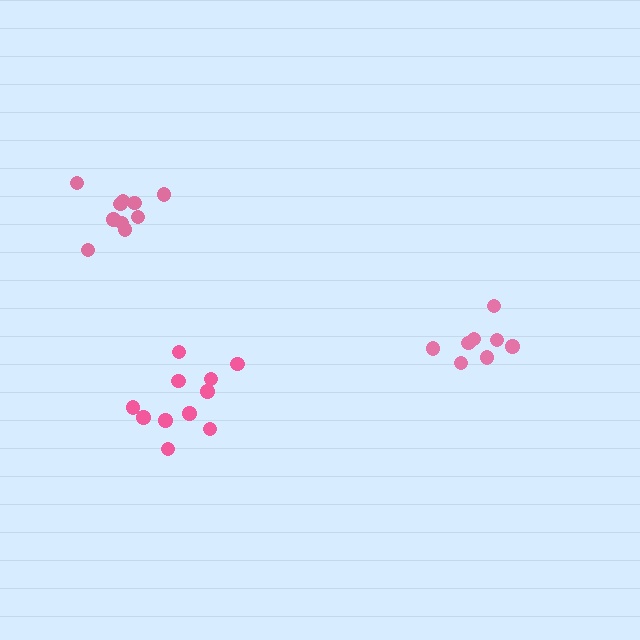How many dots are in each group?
Group 1: 10 dots, Group 2: 11 dots, Group 3: 8 dots (29 total).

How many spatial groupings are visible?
There are 3 spatial groupings.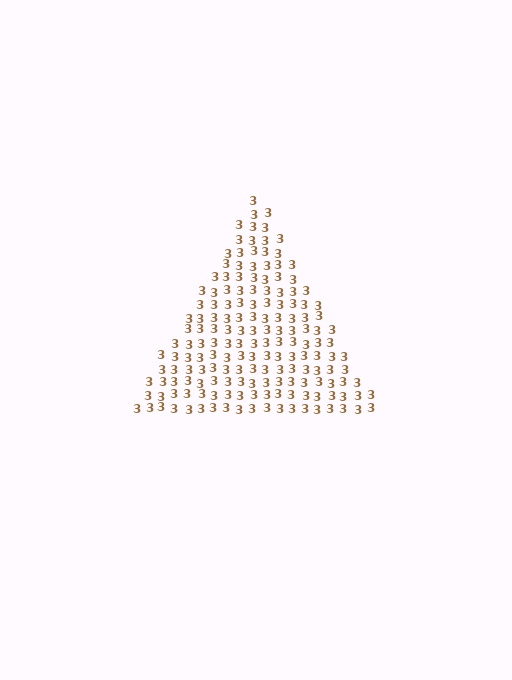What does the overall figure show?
The overall figure shows a triangle.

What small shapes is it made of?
It is made of small digit 3's.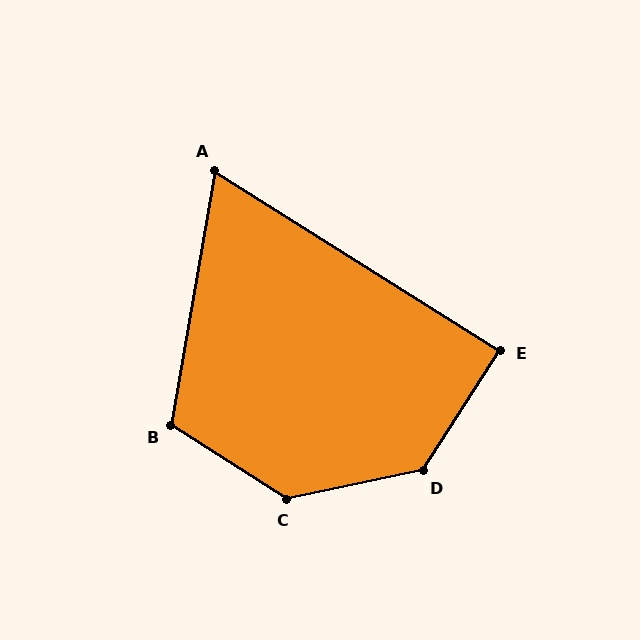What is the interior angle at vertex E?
Approximately 90 degrees (approximately right).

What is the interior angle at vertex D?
Approximately 134 degrees (obtuse).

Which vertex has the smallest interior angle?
A, at approximately 68 degrees.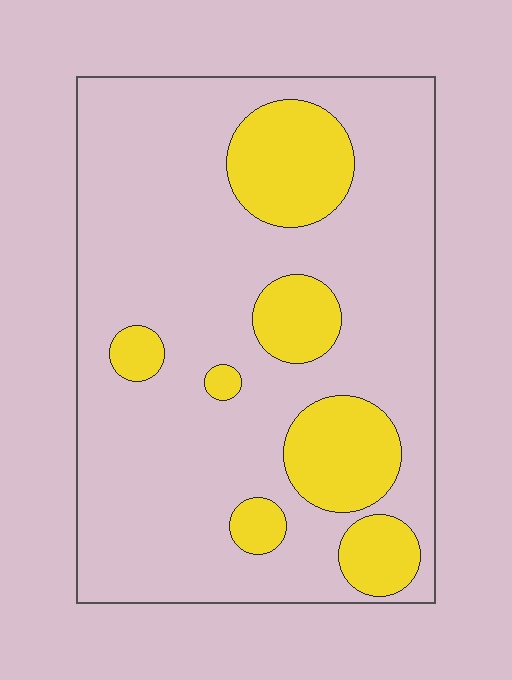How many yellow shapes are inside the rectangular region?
7.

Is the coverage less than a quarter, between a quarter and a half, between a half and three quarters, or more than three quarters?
Less than a quarter.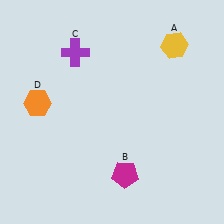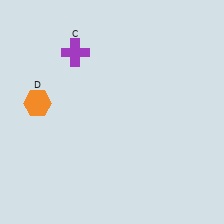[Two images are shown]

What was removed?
The magenta pentagon (B), the yellow hexagon (A) were removed in Image 2.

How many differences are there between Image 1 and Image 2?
There are 2 differences between the two images.